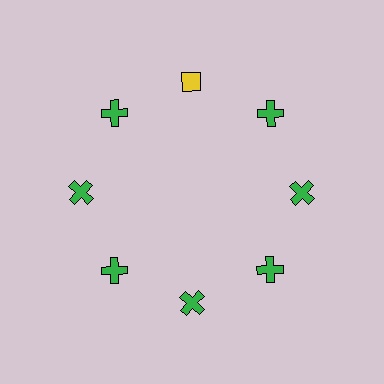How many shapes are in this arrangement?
There are 8 shapes arranged in a ring pattern.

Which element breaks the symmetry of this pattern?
The yellow diamond at roughly the 12 o'clock position breaks the symmetry. All other shapes are green crosses.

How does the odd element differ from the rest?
It differs in both color (yellow instead of green) and shape (diamond instead of cross).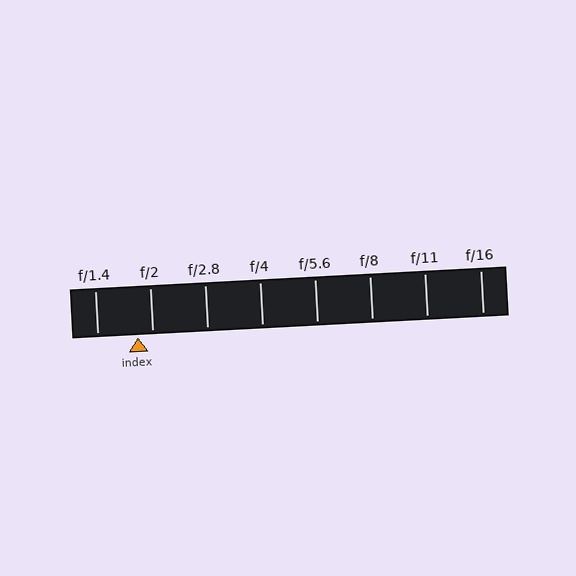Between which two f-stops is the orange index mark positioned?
The index mark is between f/1.4 and f/2.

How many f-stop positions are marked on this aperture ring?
There are 8 f-stop positions marked.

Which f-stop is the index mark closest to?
The index mark is closest to f/2.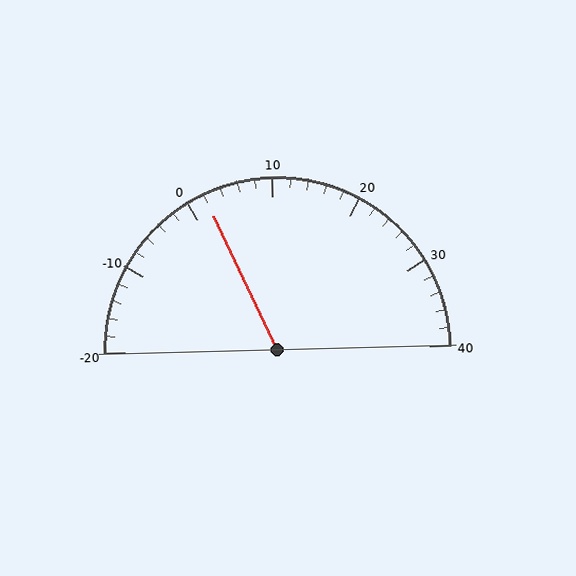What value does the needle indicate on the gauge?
The needle indicates approximately 2.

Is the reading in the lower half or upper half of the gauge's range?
The reading is in the lower half of the range (-20 to 40).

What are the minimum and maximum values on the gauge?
The gauge ranges from -20 to 40.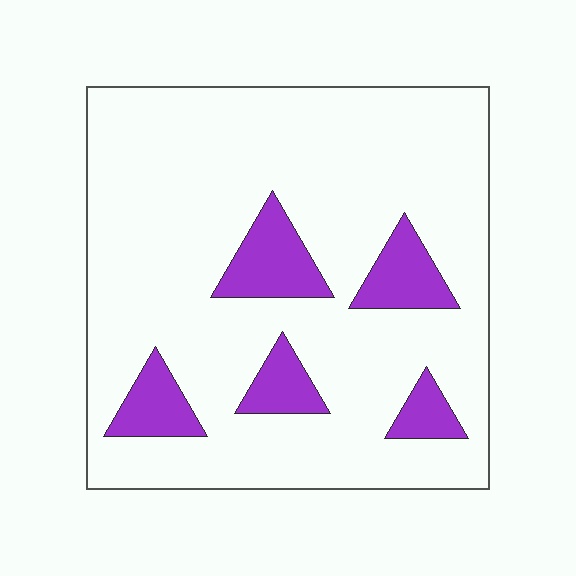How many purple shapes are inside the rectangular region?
5.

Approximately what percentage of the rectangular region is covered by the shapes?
Approximately 15%.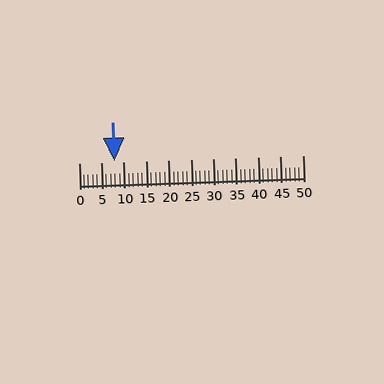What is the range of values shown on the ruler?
The ruler shows values from 0 to 50.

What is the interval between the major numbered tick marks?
The major tick marks are spaced 5 units apart.